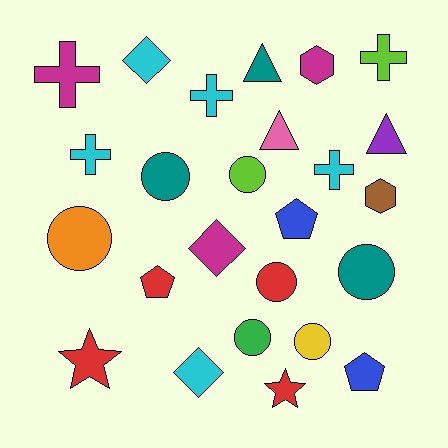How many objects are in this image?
There are 25 objects.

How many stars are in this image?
There are 2 stars.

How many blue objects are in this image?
There are 2 blue objects.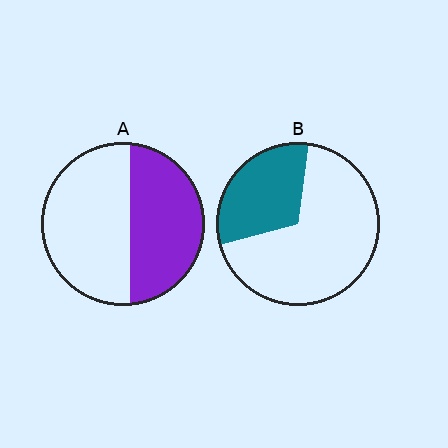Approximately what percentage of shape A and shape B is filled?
A is approximately 45% and B is approximately 30%.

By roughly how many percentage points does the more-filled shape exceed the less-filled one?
By roughly 15 percentage points (A over B).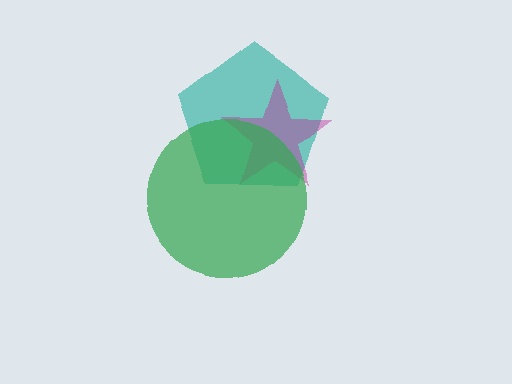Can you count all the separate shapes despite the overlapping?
Yes, there are 3 separate shapes.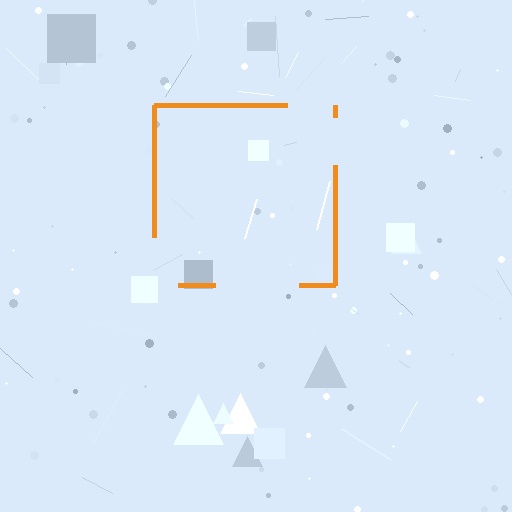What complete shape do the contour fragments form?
The contour fragments form a square.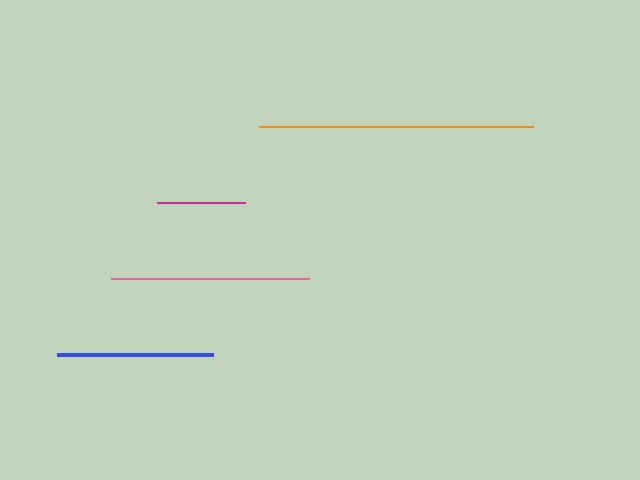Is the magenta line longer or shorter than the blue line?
The blue line is longer than the magenta line.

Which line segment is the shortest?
The magenta line is the shortest at approximately 89 pixels.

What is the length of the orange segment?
The orange segment is approximately 274 pixels long.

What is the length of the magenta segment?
The magenta segment is approximately 89 pixels long.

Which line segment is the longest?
The orange line is the longest at approximately 274 pixels.